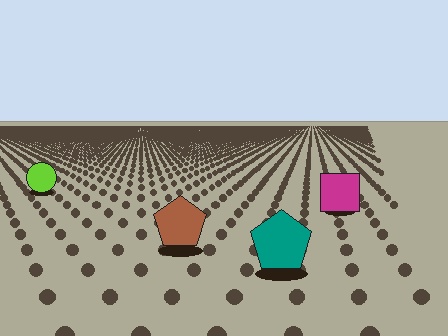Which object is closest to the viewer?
The teal pentagon is closest. The texture marks near it are larger and more spread out.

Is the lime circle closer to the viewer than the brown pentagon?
No. The brown pentagon is closer — you can tell from the texture gradient: the ground texture is coarser near it.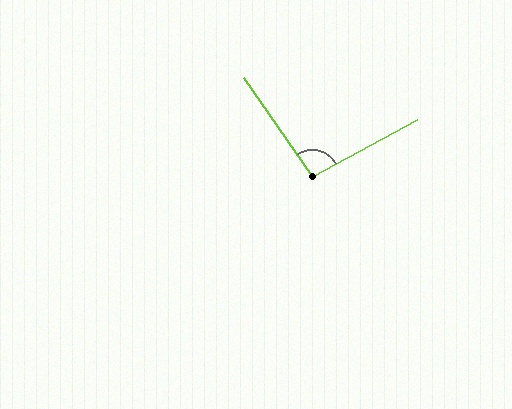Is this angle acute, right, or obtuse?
It is obtuse.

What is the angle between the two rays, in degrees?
Approximately 96 degrees.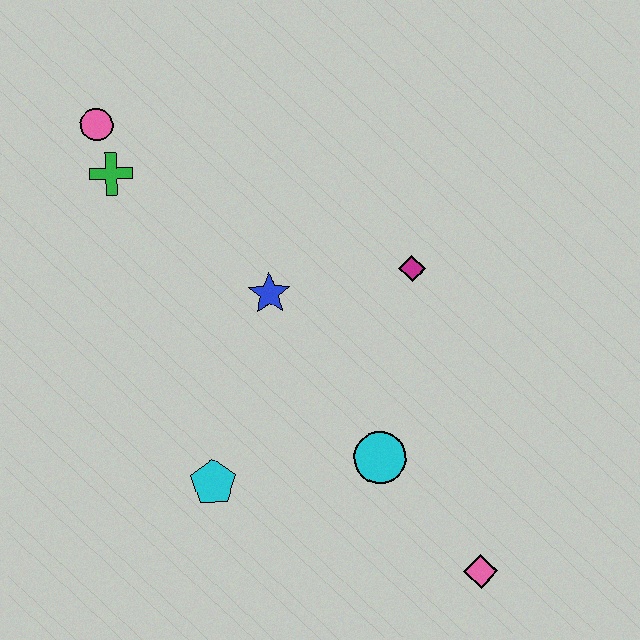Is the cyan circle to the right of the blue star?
Yes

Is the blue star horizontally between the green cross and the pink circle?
No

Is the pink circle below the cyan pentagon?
No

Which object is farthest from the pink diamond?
The pink circle is farthest from the pink diamond.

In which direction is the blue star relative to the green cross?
The blue star is to the right of the green cross.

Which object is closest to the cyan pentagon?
The cyan circle is closest to the cyan pentagon.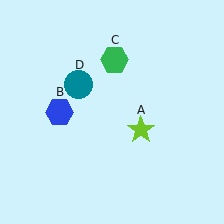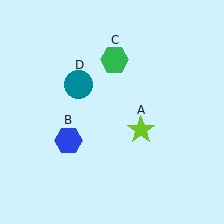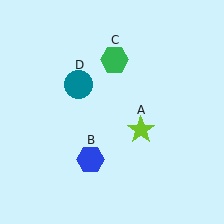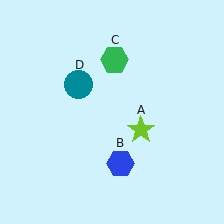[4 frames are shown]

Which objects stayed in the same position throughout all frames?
Lime star (object A) and green hexagon (object C) and teal circle (object D) remained stationary.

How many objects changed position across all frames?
1 object changed position: blue hexagon (object B).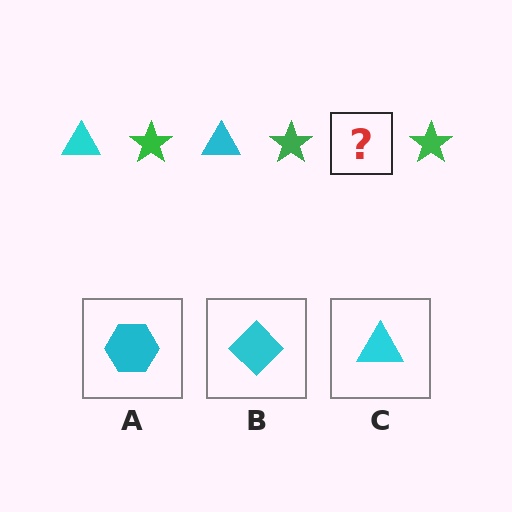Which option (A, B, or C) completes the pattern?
C.